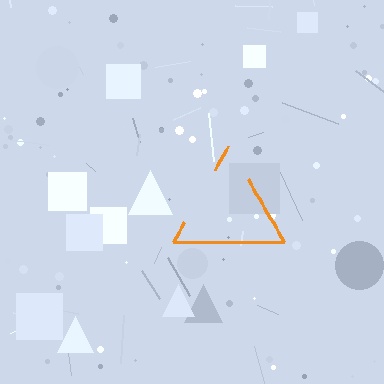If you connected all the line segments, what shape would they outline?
They would outline a triangle.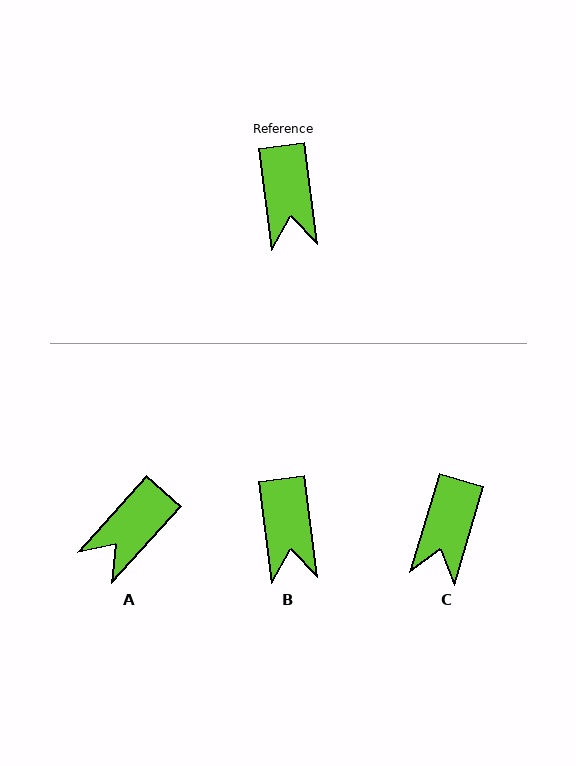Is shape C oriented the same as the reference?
No, it is off by about 24 degrees.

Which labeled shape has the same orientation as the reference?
B.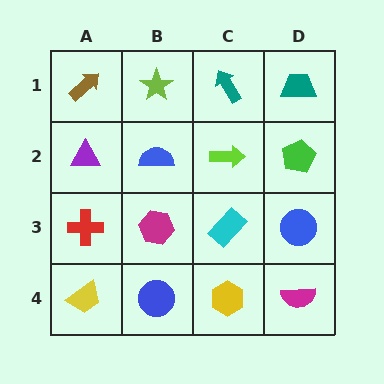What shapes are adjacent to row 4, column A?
A red cross (row 3, column A), a blue circle (row 4, column B).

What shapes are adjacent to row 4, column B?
A magenta hexagon (row 3, column B), a yellow trapezoid (row 4, column A), a yellow hexagon (row 4, column C).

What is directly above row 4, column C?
A cyan rectangle.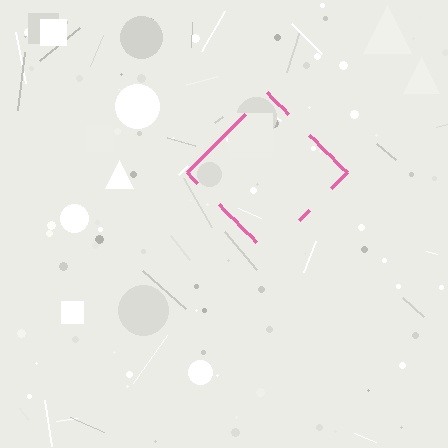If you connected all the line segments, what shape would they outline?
They would outline a diamond.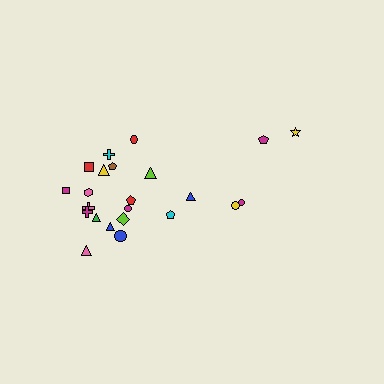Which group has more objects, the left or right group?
The left group.